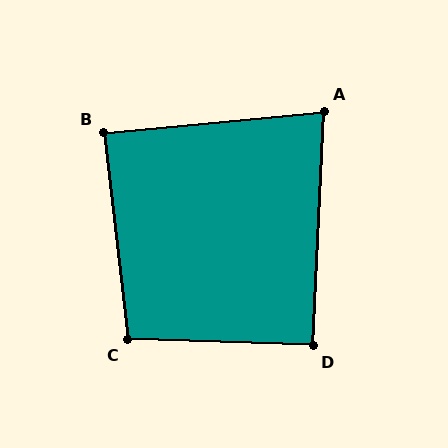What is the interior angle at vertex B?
Approximately 89 degrees (approximately right).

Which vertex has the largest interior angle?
C, at approximately 98 degrees.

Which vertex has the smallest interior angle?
A, at approximately 82 degrees.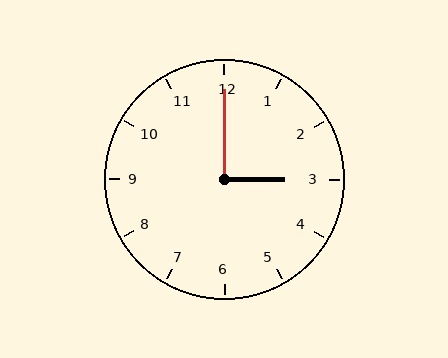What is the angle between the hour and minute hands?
Approximately 90 degrees.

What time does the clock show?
3:00.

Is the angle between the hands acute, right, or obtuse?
It is right.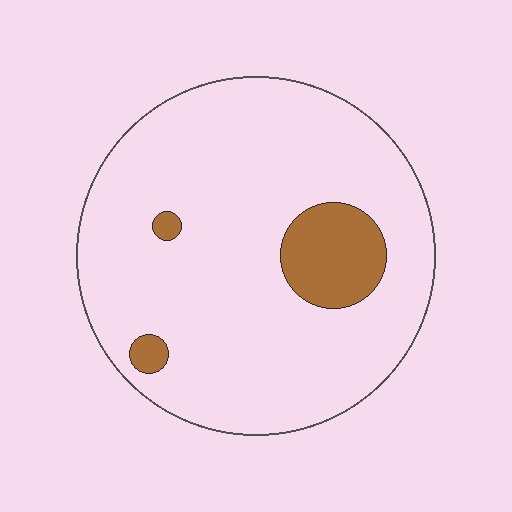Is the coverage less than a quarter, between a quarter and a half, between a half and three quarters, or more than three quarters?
Less than a quarter.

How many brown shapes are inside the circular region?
3.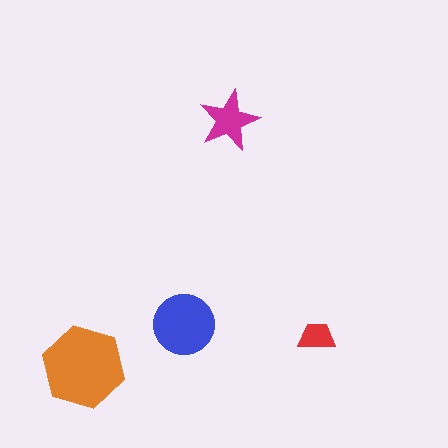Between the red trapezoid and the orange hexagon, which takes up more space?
The orange hexagon.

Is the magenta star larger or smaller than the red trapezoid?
Larger.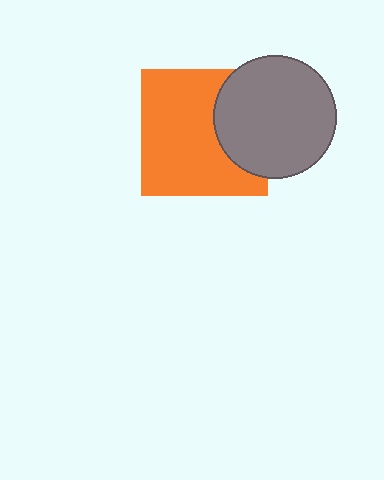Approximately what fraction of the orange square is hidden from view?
Roughly 30% of the orange square is hidden behind the gray circle.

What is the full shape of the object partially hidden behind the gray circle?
The partially hidden object is an orange square.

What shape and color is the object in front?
The object in front is a gray circle.